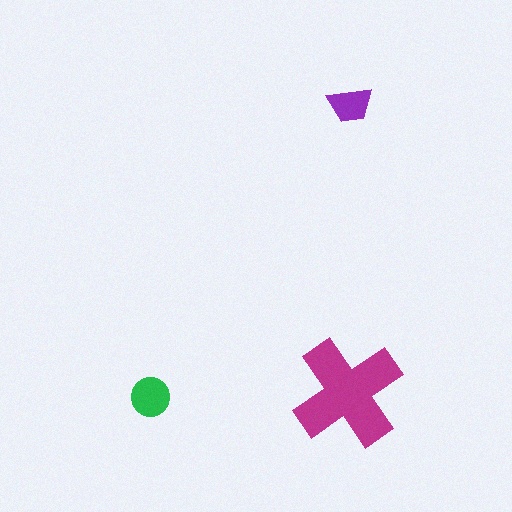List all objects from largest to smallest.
The magenta cross, the green circle, the purple trapezoid.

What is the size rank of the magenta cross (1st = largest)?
1st.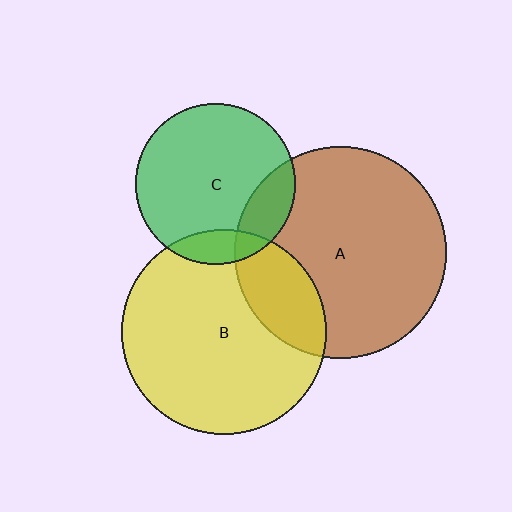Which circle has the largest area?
Circle A (brown).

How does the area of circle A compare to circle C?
Approximately 1.7 times.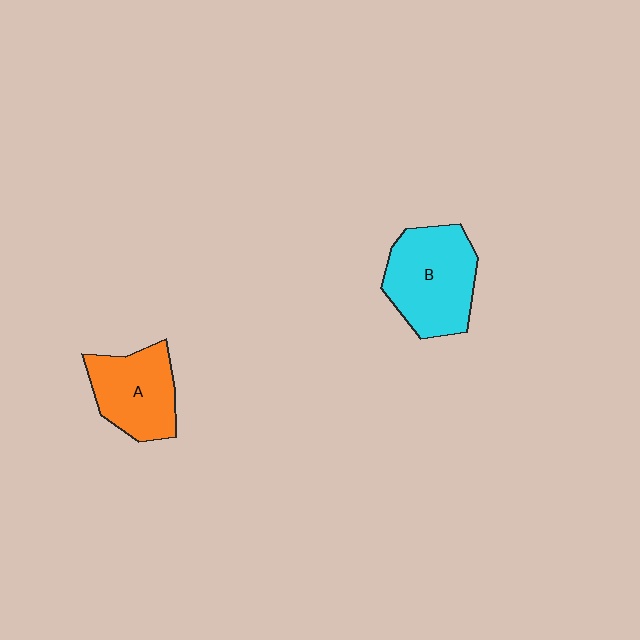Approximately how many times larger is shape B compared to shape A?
Approximately 1.3 times.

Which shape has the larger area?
Shape B (cyan).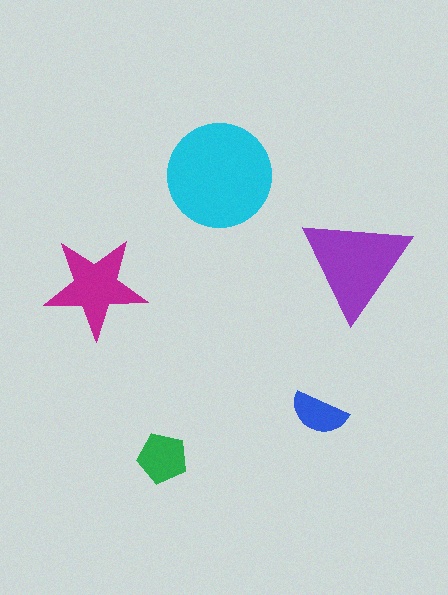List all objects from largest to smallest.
The cyan circle, the purple triangle, the magenta star, the green pentagon, the blue semicircle.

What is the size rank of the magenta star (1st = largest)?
3rd.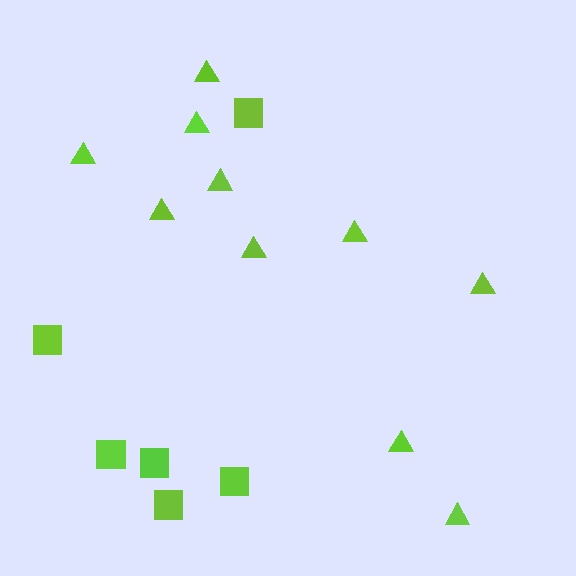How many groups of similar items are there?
There are 2 groups: one group of triangles (10) and one group of squares (6).